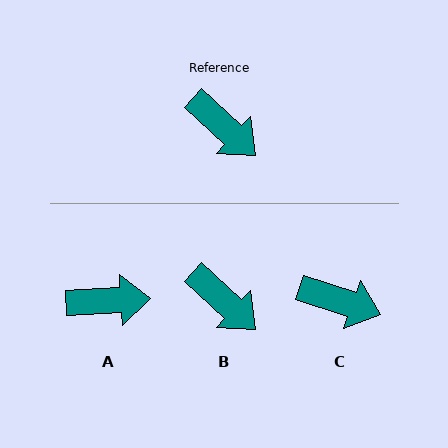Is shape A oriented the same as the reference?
No, it is off by about 45 degrees.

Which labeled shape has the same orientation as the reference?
B.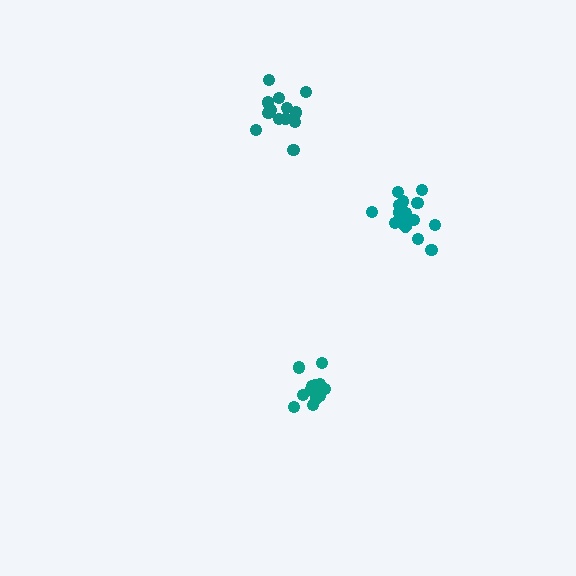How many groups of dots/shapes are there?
There are 3 groups.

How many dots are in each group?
Group 1: 13 dots, Group 2: 15 dots, Group 3: 13 dots (41 total).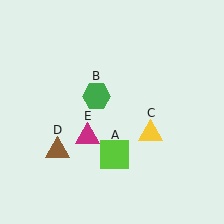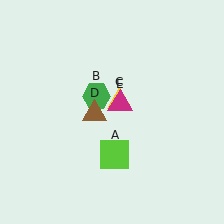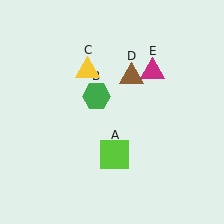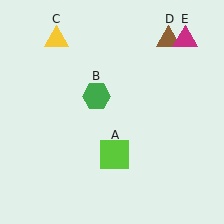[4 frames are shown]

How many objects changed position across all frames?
3 objects changed position: yellow triangle (object C), brown triangle (object D), magenta triangle (object E).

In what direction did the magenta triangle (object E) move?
The magenta triangle (object E) moved up and to the right.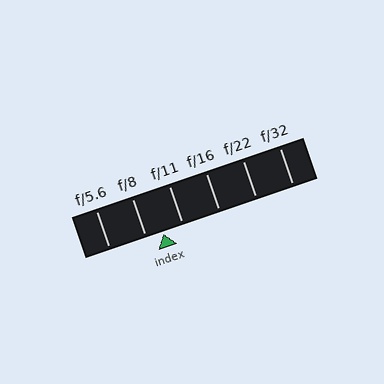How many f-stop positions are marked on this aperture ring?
There are 6 f-stop positions marked.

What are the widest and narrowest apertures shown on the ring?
The widest aperture shown is f/5.6 and the narrowest is f/32.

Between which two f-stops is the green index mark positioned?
The index mark is between f/8 and f/11.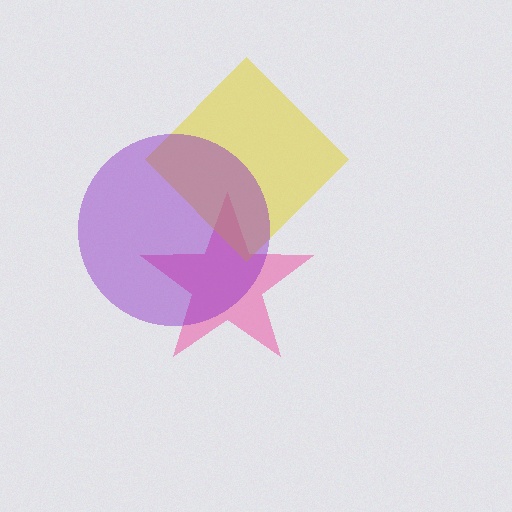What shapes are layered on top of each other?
The layered shapes are: a pink star, a yellow diamond, a purple circle.